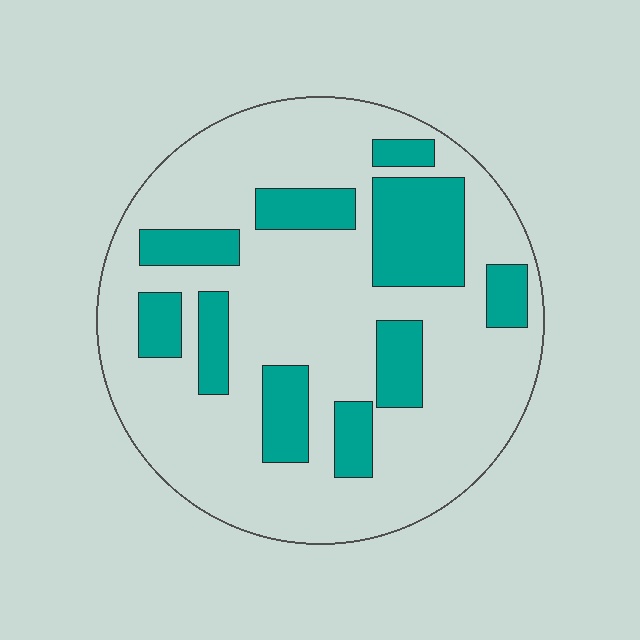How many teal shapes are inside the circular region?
10.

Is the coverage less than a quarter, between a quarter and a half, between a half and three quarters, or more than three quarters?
Between a quarter and a half.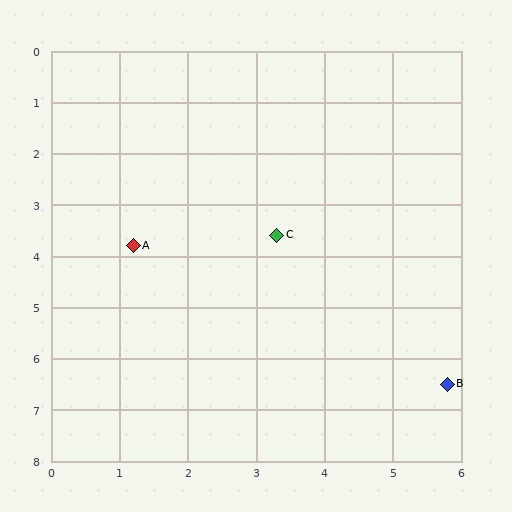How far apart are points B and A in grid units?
Points B and A are about 5.3 grid units apart.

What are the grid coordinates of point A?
Point A is at approximately (1.2, 3.8).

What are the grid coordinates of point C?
Point C is at approximately (3.3, 3.6).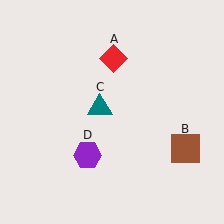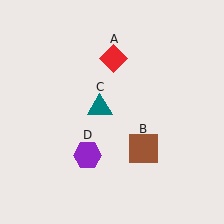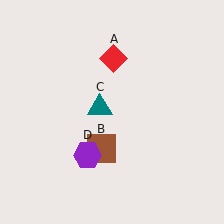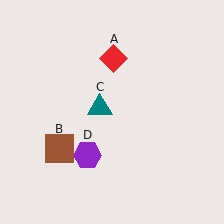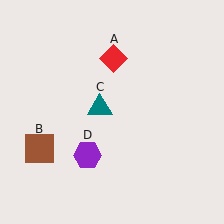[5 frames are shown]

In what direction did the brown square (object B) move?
The brown square (object B) moved left.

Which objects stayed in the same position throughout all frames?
Red diamond (object A) and teal triangle (object C) and purple hexagon (object D) remained stationary.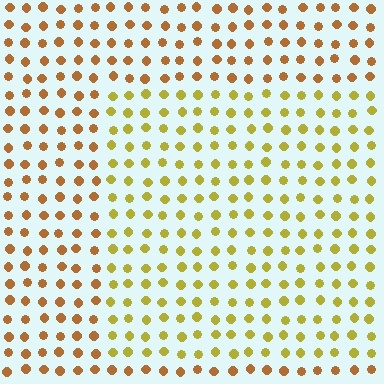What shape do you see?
I see a rectangle.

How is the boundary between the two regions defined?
The boundary is defined purely by a slight shift in hue (about 32 degrees). Spacing, size, and orientation are identical on both sides.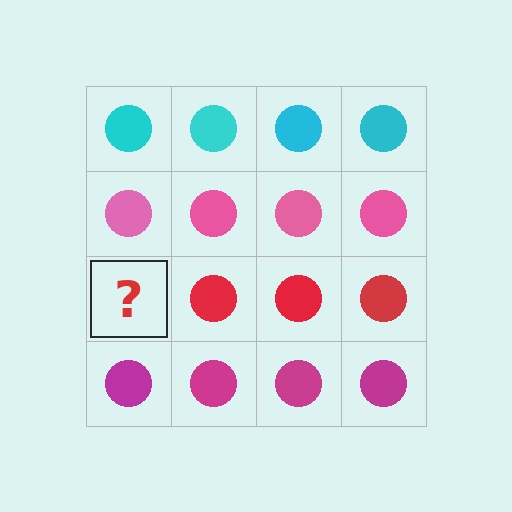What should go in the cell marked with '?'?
The missing cell should contain a red circle.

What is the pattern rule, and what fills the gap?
The rule is that each row has a consistent color. The gap should be filled with a red circle.